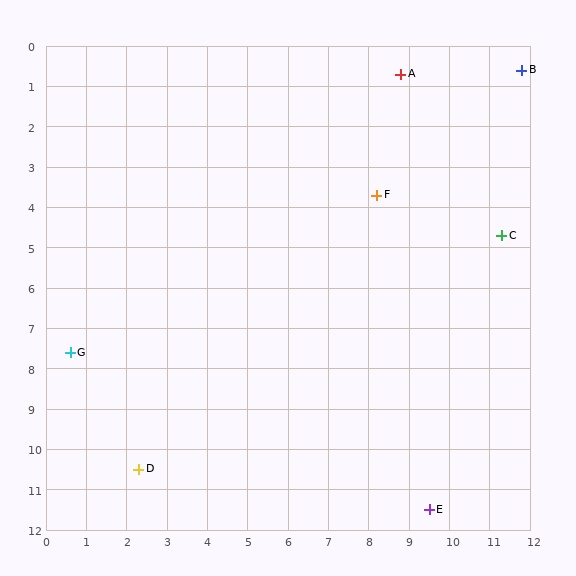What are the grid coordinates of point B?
Point B is at approximately (11.8, 0.6).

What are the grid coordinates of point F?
Point F is at approximately (8.2, 3.7).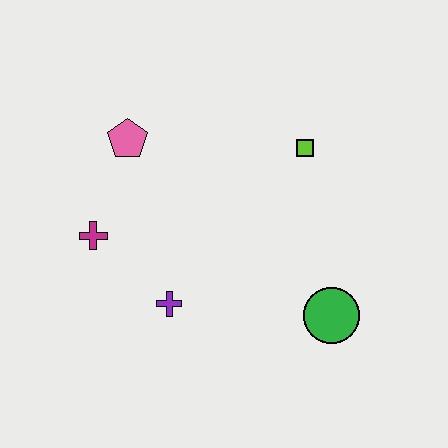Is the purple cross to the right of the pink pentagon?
Yes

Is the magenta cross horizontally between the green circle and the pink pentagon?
No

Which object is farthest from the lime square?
The magenta cross is farthest from the lime square.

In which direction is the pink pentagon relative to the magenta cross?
The pink pentagon is above the magenta cross.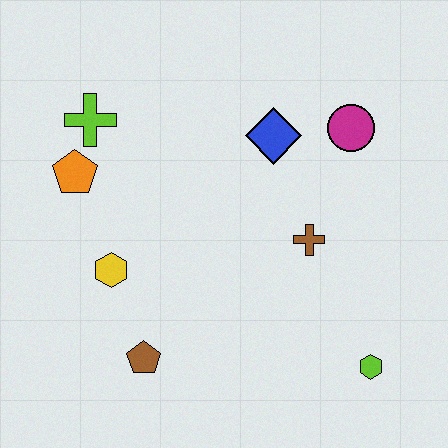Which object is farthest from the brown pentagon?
The magenta circle is farthest from the brown pentagon.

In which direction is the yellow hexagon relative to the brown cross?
The yellow hexagon is to the left of the brown cross.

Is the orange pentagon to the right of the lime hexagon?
No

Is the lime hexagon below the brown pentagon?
Yes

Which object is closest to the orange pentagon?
The lime cross is closest to the orange pentagon.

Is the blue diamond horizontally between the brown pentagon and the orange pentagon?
No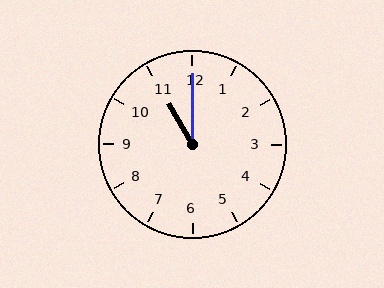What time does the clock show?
11:00.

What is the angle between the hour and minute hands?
Approximately 30 degrees.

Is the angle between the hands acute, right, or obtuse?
It is acute.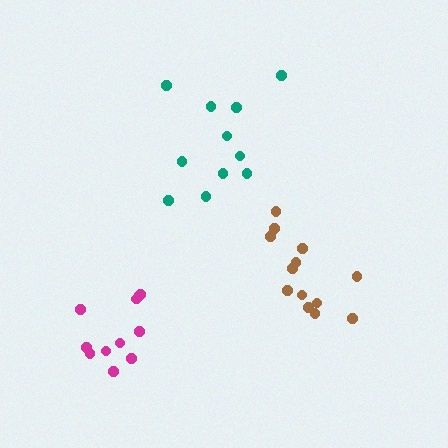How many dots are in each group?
Group 1: 11 dots, Group 2: 11 dots, Group 3: 13 dots (35 total).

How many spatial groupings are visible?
There are 3 spatial groupings.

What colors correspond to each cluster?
The clusters are colored: magenta, teal, brown.